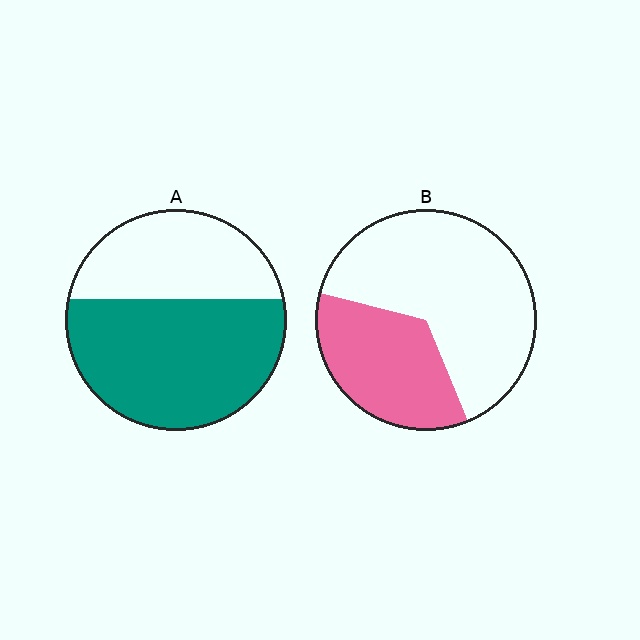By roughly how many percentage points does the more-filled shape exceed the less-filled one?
By roughly 25 percentage points (A over B).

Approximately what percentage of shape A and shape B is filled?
A is approximately 60% and B is approximately 35%.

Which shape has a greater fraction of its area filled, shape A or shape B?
Shape A.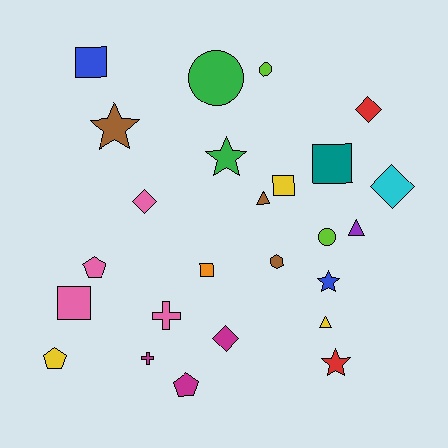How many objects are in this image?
There are 25 objects.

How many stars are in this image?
There are 4 stars.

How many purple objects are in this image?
There is 1 purple object.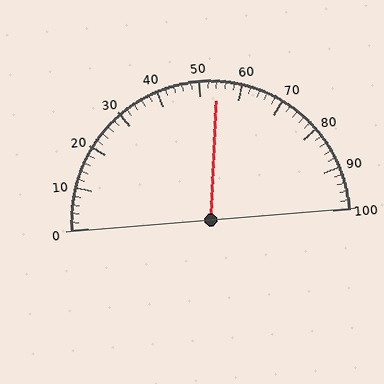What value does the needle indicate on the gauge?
The needle indicates approximately 54.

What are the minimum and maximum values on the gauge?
The gauge ranges from 0 to 100.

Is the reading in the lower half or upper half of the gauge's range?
The reading is in the upper half of the range (0 to 100).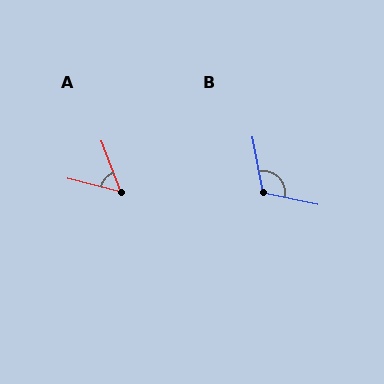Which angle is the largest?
B, at approximately 112 degrees.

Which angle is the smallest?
A, at approximately 55 degrees.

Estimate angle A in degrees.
Approximately 55 degrees.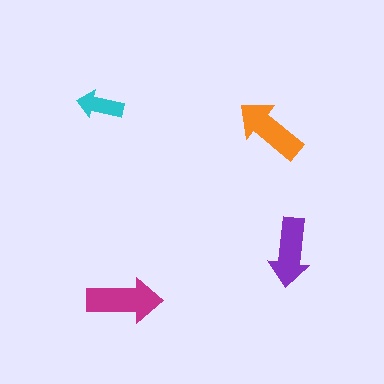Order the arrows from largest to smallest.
the magenta one, the orange one, the purple one, the cyan one.